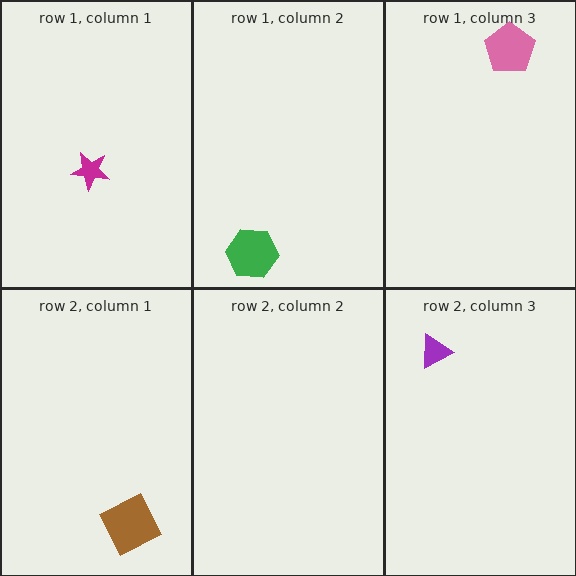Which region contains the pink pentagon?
The row 1, column 3 region.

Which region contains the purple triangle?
The row 2, column 3 region.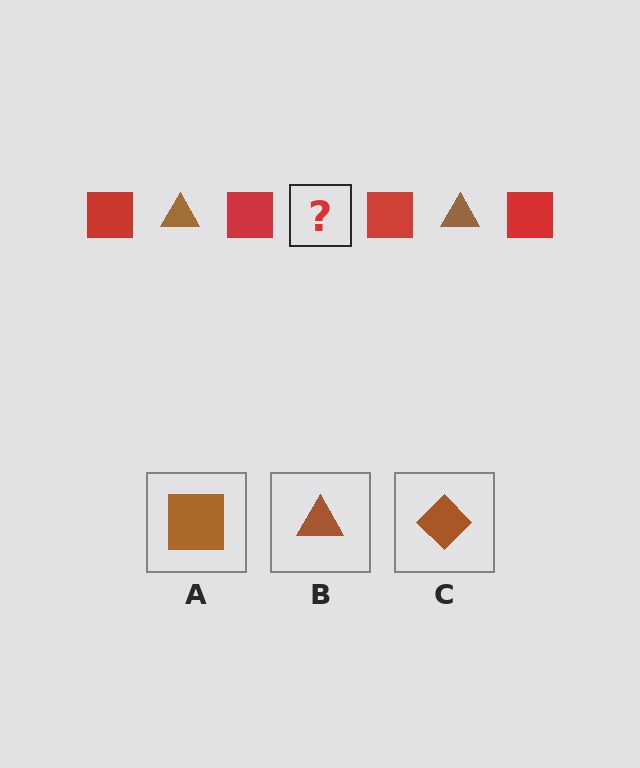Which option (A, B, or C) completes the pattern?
B.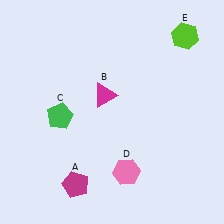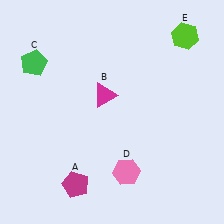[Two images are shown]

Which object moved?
The green pentagon (C) moved up.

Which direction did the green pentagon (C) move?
The green pentagon (C) moved up.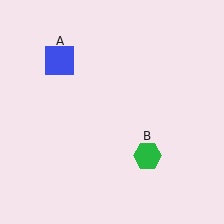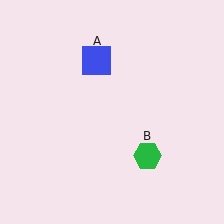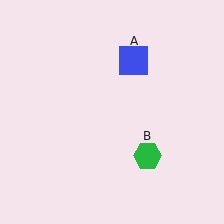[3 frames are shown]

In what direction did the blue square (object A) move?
The blue square (object A) moved right.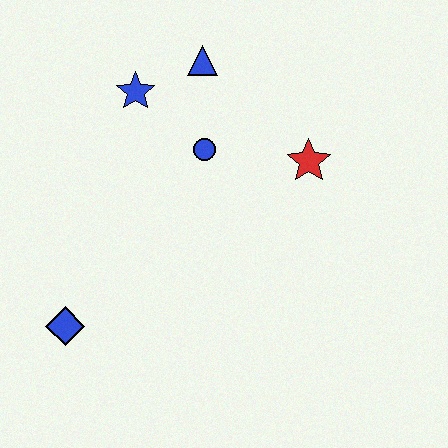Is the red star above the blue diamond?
Yes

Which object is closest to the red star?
The blue circle is closest to the red star.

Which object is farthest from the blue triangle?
The blue diamond is farthest from the blue triangle.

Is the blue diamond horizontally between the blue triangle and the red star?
No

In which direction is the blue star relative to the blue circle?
The blue star is to the left of the blue circle.